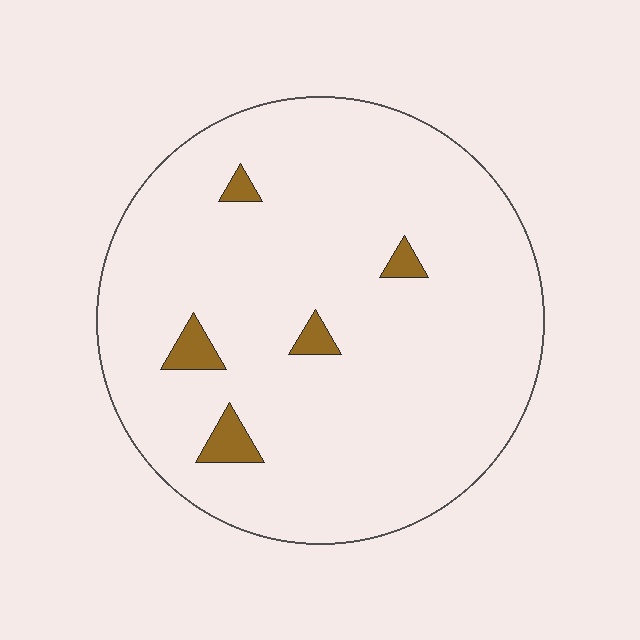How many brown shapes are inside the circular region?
5.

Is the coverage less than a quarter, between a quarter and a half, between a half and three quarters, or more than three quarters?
Less than a quarter.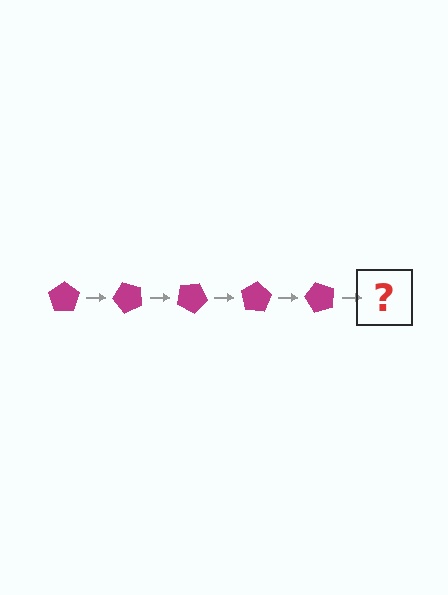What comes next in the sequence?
The next element should be a magenta pentagon rotated 250 degrees.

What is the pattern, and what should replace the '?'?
The pattern is that the pentagon rotates 50 degrees each step. The '?' should be a magenta pentagon rotated 250 degrees.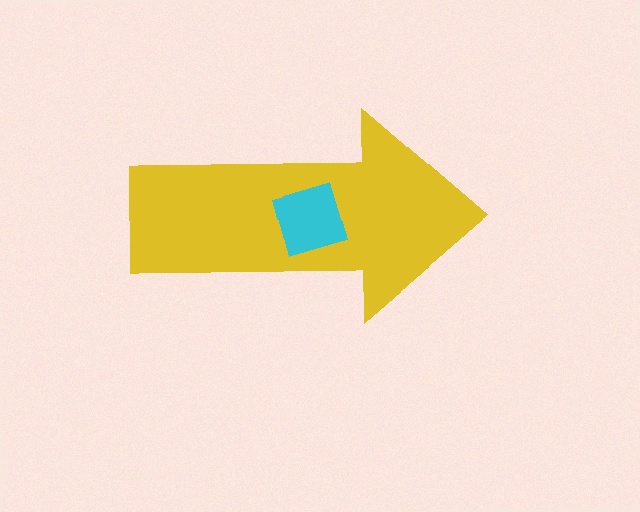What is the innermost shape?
The cyan square.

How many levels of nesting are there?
2.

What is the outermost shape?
The yellow arrow.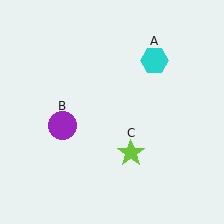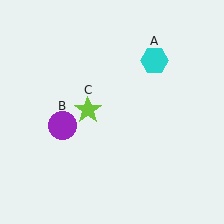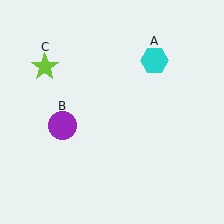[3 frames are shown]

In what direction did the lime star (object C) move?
The lime star (object C) moved up and to the left.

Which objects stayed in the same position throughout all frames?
Cyan hexagon (object A) and purple circle (object B) remained stationary.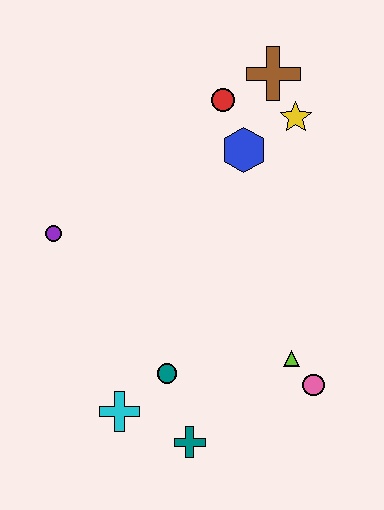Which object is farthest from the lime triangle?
The brown cross is farthest from the lime triangle.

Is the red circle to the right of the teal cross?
Yes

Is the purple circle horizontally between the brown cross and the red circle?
No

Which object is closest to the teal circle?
The cyan cross is closest to the teal circle.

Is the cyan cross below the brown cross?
Yes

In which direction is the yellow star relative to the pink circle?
The yellow star is above the pink circle.